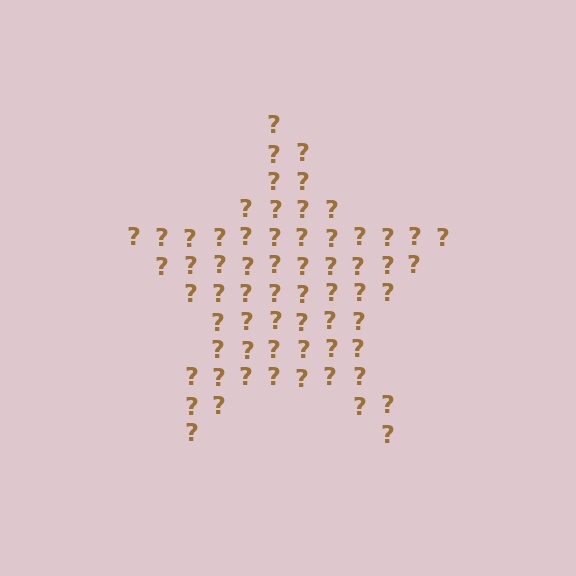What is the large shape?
The large shape is a star.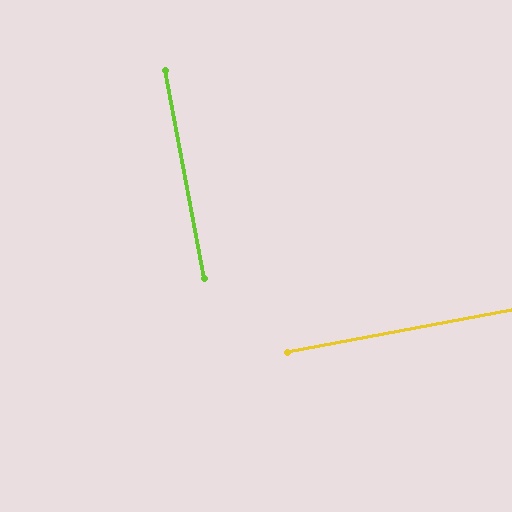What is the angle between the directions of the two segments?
Approximately 90 degrees.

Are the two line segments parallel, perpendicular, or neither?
Perpendicular — they meet at approximately 90°.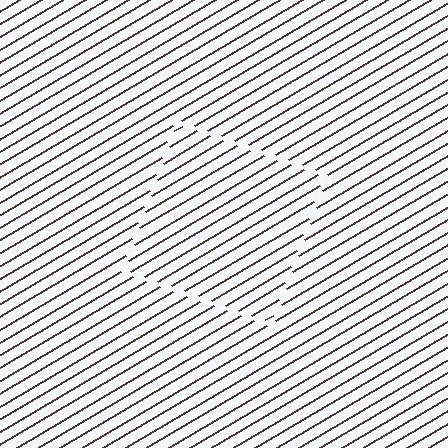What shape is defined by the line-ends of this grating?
An illusory square. The interior of the shape contains the same grating, shifted by half a period — the contour is defined by the phase discontinuity where line-ends from the inner and outer gratings abut.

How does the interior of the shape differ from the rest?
The interior of the shape contains the same grating, shifted by half a period — the contour is defined by the phase discontinuity where line-ends from the inner and outer gratings abut.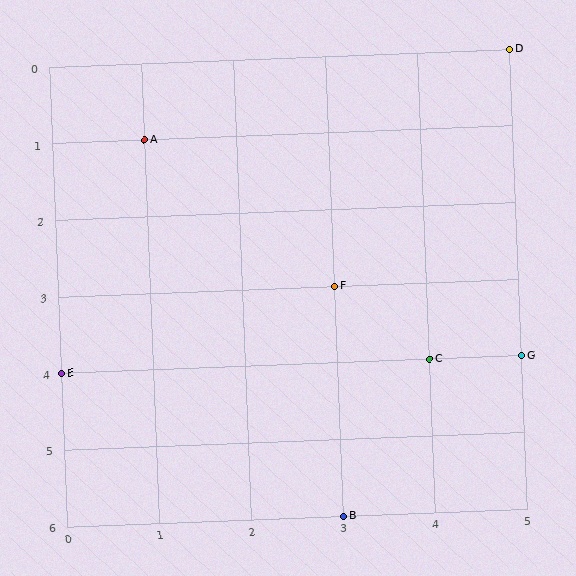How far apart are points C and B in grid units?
Points C and B are 1 column and 2 rows apart (about 2.2 grid units diagonally).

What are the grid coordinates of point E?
Point E is at grid coordinates (0, 4).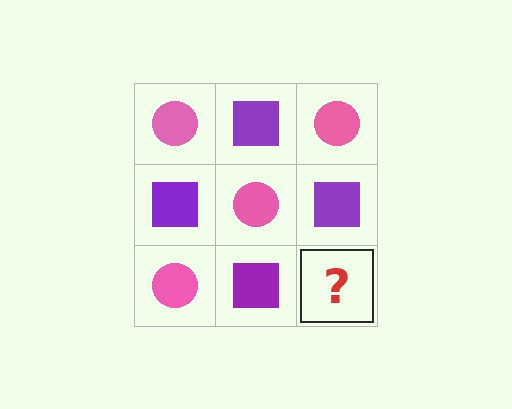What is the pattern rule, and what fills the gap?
The rule is that it alternates pink circle and purple square in a checkerboard pattern. The gap should be filled with a pink circle.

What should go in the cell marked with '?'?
The missing cell should contain a pink circle.